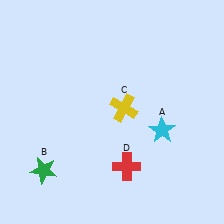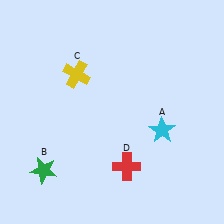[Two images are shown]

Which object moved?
The yellow cross (C) moved left.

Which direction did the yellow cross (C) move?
The yellow cross (C) moved left.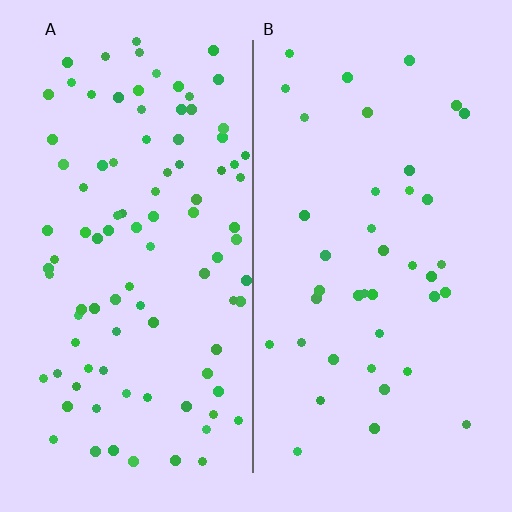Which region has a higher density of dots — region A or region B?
A (the left).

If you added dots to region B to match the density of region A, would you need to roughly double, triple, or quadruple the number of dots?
Approximately double.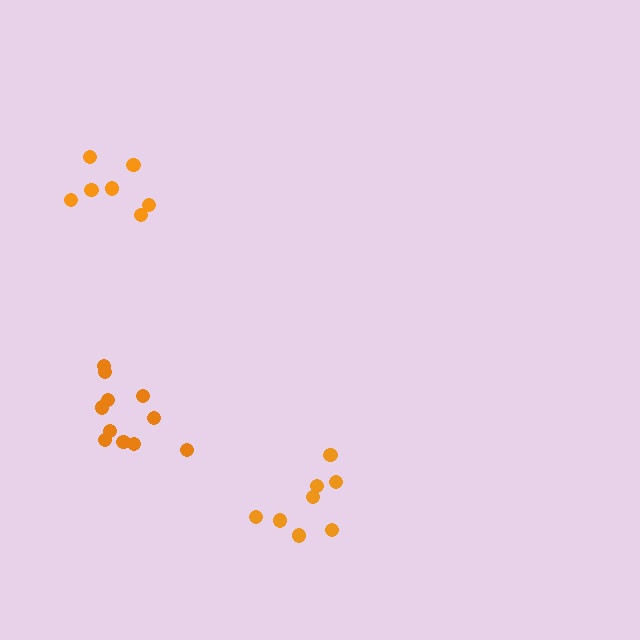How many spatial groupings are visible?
There are 3 spatial groupings.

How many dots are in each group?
Group 1: 8 dots, Group 2: 7 dots, Group 3: 11 dots (26 total).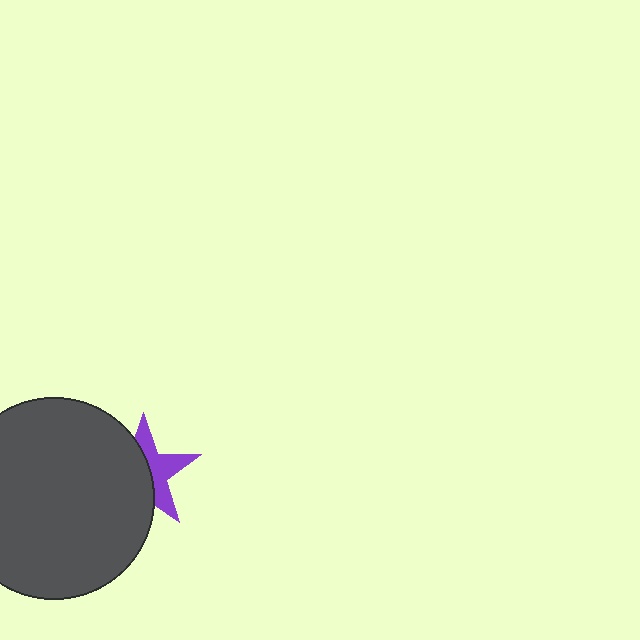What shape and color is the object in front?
The object in front is a dark gray circle.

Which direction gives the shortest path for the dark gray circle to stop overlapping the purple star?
Moving left gives the shortest separation.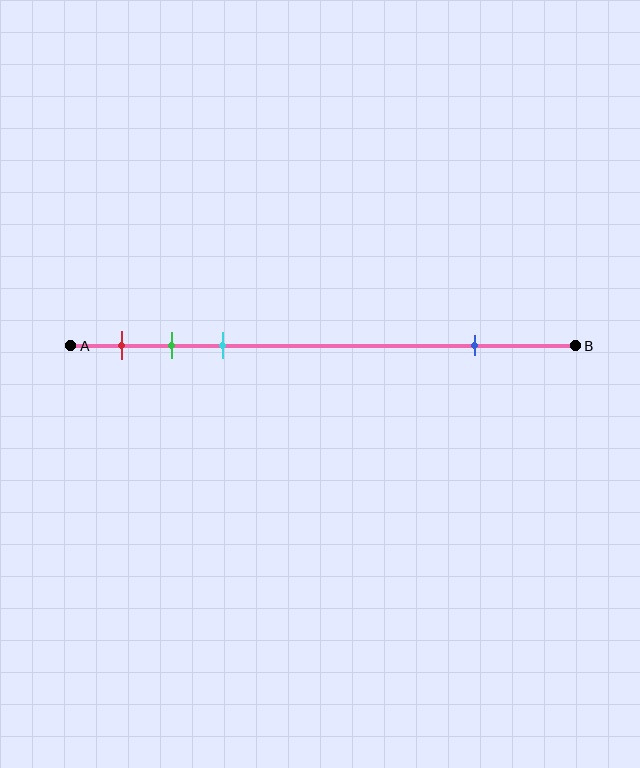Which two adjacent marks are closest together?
The green and cyan marks are the closest adjacent pair.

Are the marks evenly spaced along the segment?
No, the marks are not evenly spaced.